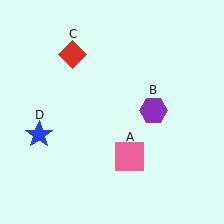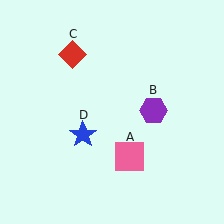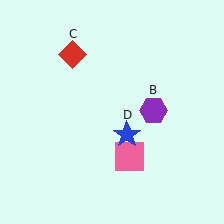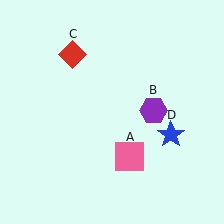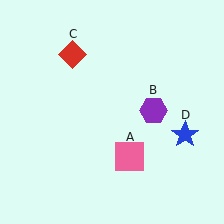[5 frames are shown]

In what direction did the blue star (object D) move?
The blue star (object D) moved right.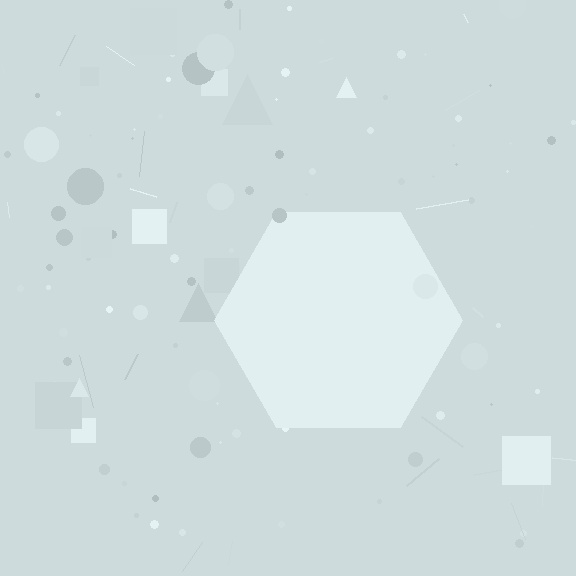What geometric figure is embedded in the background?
A hexagon is embedded in the background.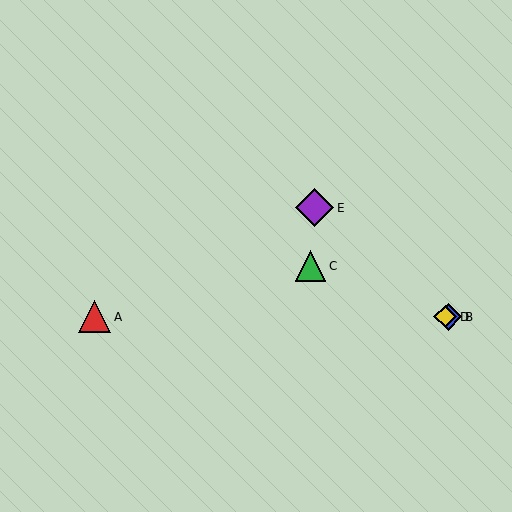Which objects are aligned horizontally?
Objects A, B, D are aligned horizontally.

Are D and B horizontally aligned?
Yes, both are at y≈317.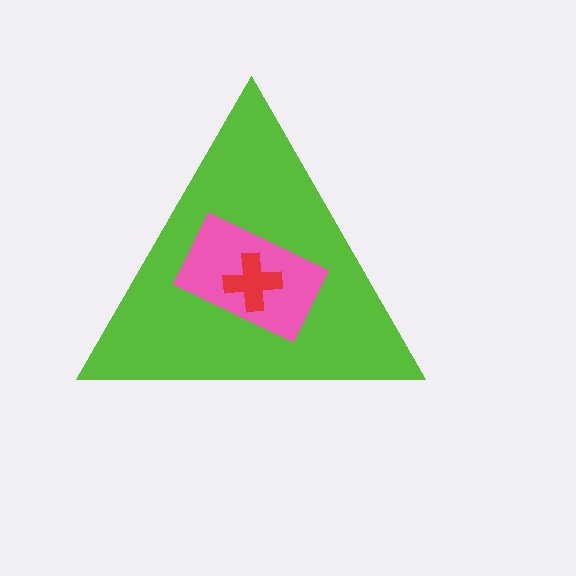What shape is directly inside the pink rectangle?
The red cross.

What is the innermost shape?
The red cross.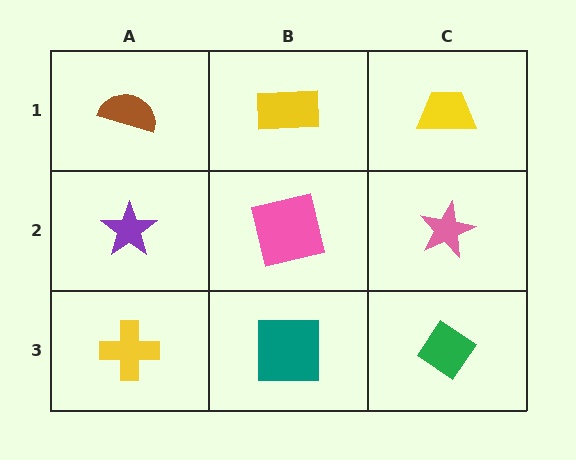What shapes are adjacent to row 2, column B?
A yellow rectangle (row 1, column B), a teal square (row 3, column B), a purple star (row 2, column A), a pink star (row 2, column C).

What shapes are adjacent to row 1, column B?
A pink square (row 2, column B), a brown semicircle (row 1, column A), a yellow trapezoid (row 1, column C).